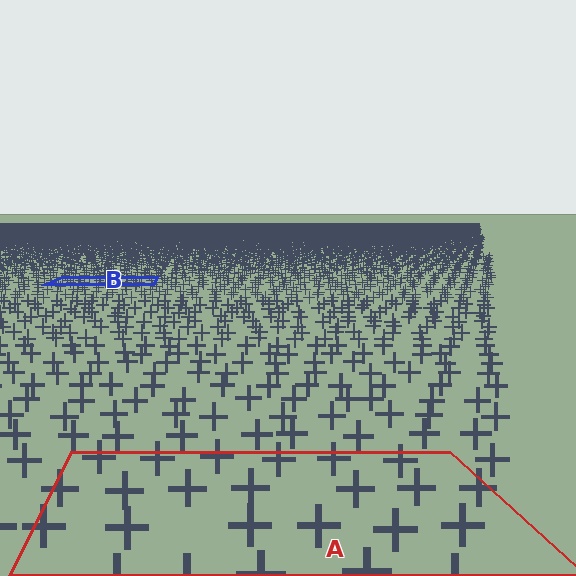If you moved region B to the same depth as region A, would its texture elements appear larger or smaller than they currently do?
They would appear larger. At a closer depth, the same texture elements are projected at a bigger on-screen size.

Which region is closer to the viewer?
Region A is closer. The texture elements there are larger and more spread out.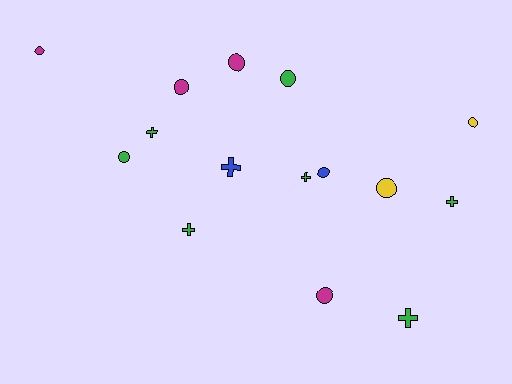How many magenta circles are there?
There are 4 magenta circles.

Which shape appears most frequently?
Circle, with 9 objects.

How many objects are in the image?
There are 15 objects.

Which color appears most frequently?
Green, with 7 objects.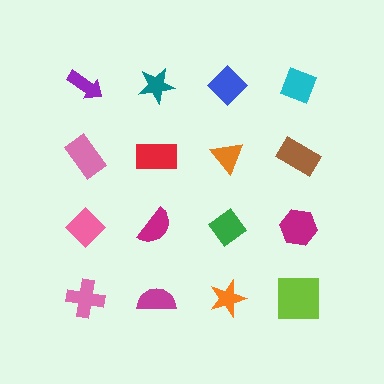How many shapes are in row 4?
4 shapes.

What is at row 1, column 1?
A purple arrow.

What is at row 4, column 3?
An orange star.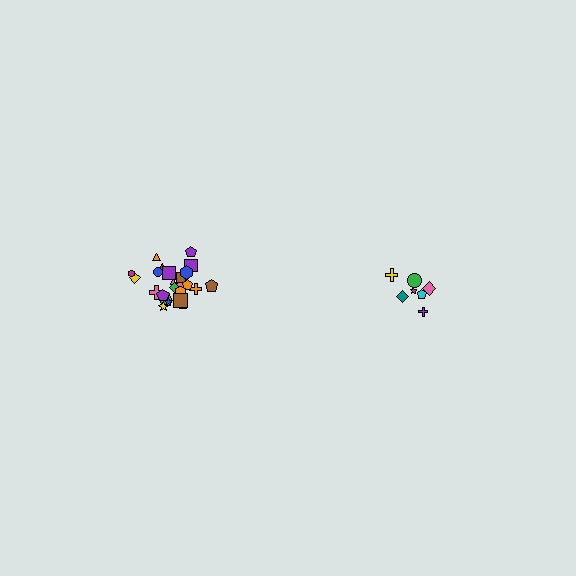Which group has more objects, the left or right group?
The left group.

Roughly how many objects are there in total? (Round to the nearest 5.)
Roughly 30 objects in total.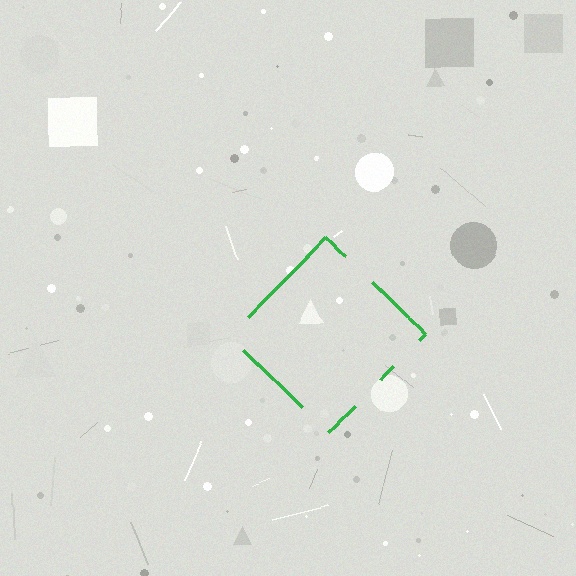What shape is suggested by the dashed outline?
The dashed outline suggests a diamond.